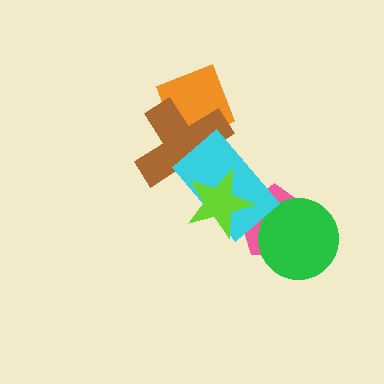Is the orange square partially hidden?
Yes, it is partially covered by another shape.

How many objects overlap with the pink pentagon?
3 objects overlap with the pink pentagon.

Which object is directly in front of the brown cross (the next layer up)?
The cyan rectangle is directly in front of the brown cross.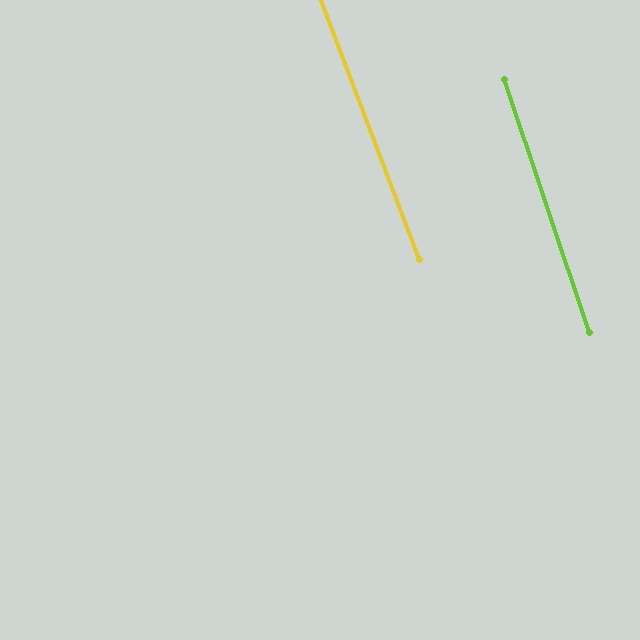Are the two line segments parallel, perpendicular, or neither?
Parallel — their directions differ by only 1.9°.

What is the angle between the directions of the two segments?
Approximately 2 degrees.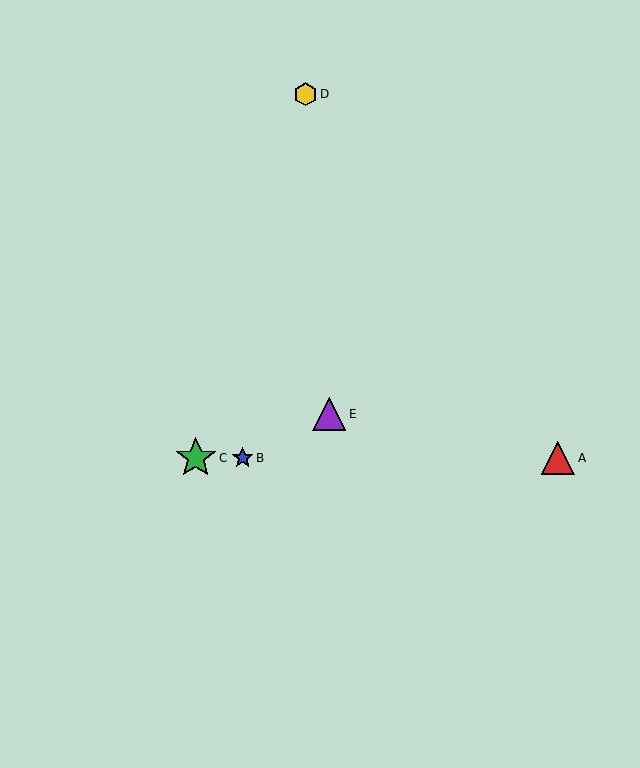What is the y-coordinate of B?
Object B is at y≈458.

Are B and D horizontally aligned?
No, B is at y≈458 and D is at y≈94.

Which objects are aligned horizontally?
Objects A, B, C are aligned horizontally.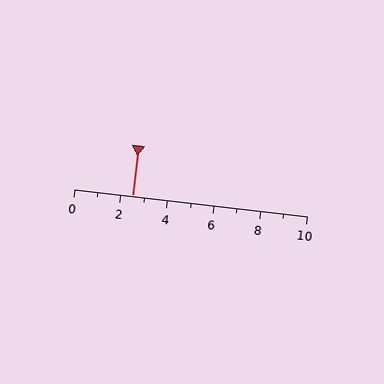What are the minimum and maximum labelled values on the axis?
The axis runs from 0 to 10.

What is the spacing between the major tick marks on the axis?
The major ticks are spaced 2 apart.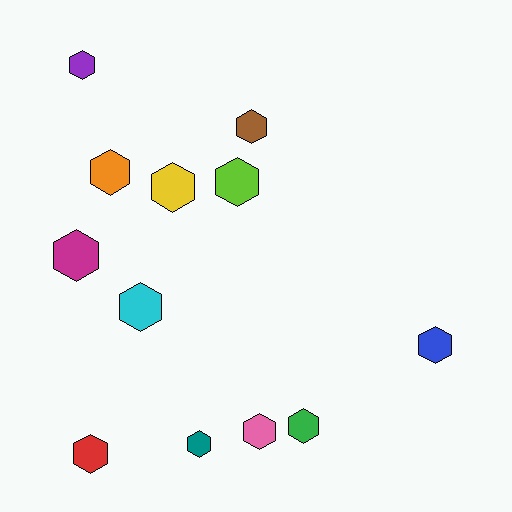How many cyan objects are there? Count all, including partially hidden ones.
There is 1 cyan object.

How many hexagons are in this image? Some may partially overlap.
There are 12 hexagons.